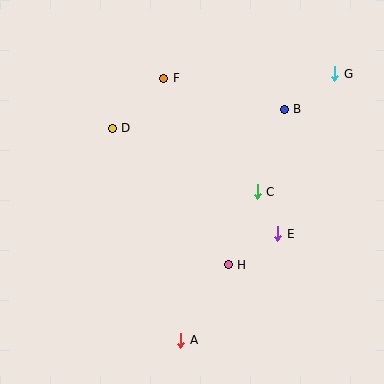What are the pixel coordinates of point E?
Point E is at (278, 234).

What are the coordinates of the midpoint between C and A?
The midpoint between C and A is at (219, 266).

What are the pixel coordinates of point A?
Point A is at (181, 340).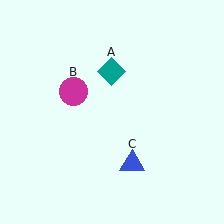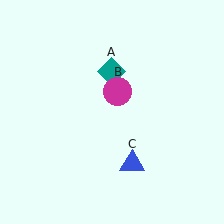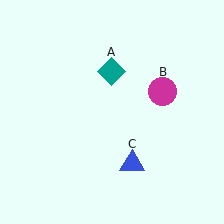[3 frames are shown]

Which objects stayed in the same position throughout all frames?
Teal diamond (object A) and blue triangle (object C) remained stationary.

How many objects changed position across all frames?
1 object changed position: magenta circle (object B).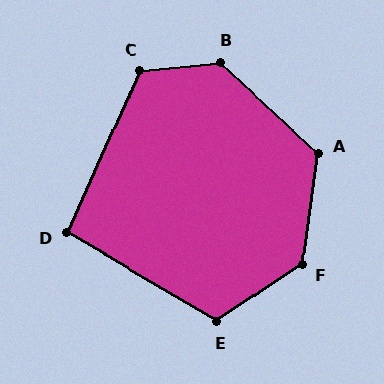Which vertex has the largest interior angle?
F, at approximately 132 degrees.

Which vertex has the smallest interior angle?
D, at approximately 96 degrees.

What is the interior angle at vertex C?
Approximately 120 degrees (obtuse).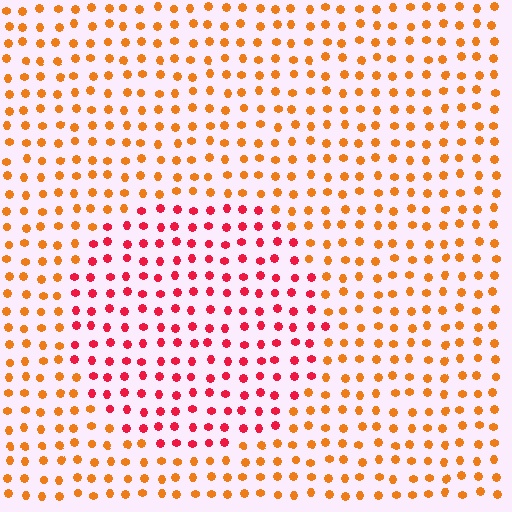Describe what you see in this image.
The image is filled with small orange elements in a uniform arrangement. A circle-shaped region is visible where the elements are tinted to a slightly different hue, forming a subtle color boundary.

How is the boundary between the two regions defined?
The boundary is defined purely by a slight shift in hue (about 40 degrees). Spacing, size, and orientation are identical on both sides.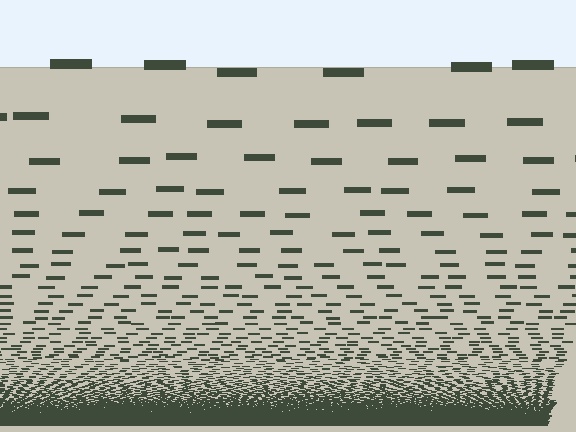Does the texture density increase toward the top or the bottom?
Density increases toward the bottom.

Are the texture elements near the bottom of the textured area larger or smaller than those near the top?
Smaller. The gradient is inverted — elements near the bottom are smaller and denser.